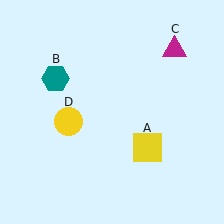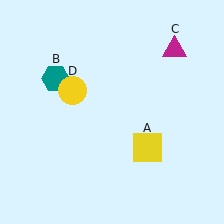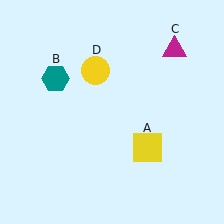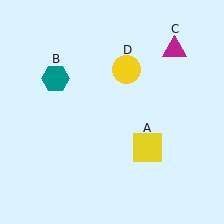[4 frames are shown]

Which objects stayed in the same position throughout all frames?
Yellow square (object A) and teal hexagon (object B) and magenta triangle (object C) remained stationary.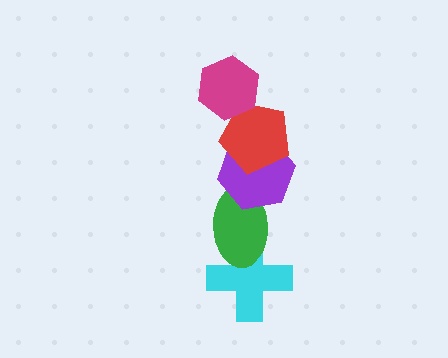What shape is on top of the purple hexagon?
The red pentagon is on top of the purple hexagon.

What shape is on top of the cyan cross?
The green ellipse is on top of the cyan cross.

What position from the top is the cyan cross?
The cyan cross is 5th from the top.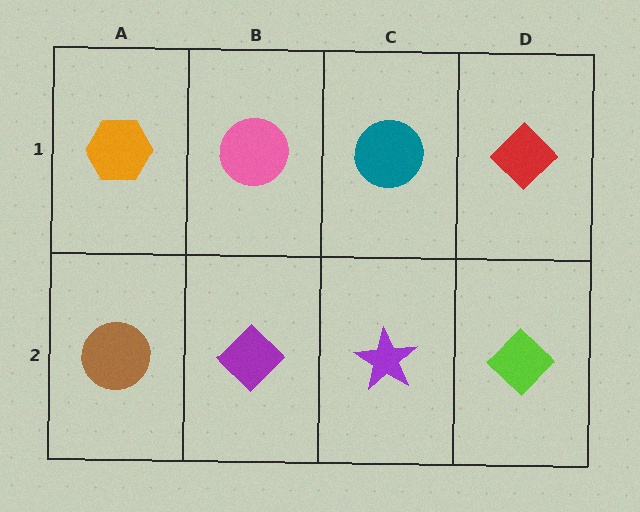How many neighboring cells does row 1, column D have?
2.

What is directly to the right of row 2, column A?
A purple diamond.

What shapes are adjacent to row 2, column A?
An orange hexagon (row 1, column A), a purple diamond (row 2, column B).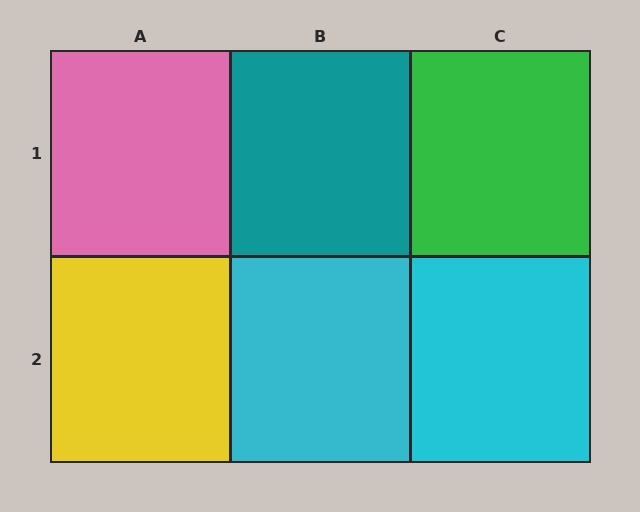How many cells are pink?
1 cell is pink.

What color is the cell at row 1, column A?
Pink.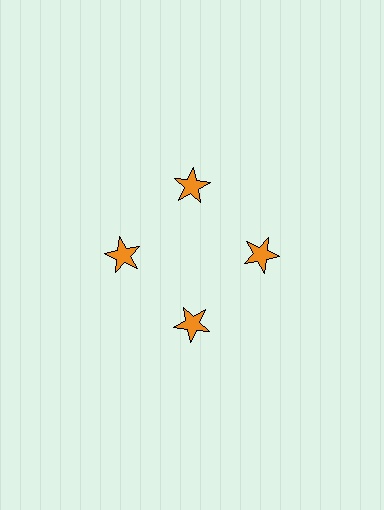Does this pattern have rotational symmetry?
Yes, this pattern has 4-fold rotational symmetry. It looks the same after rotating 90 degrees around the center.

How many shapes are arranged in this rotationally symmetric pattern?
There are 4 shapes, arranged in 4 groups of 1.